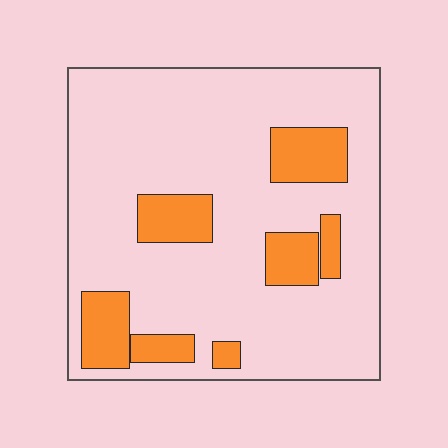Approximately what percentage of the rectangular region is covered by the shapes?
Approximately 20%.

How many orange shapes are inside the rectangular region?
7.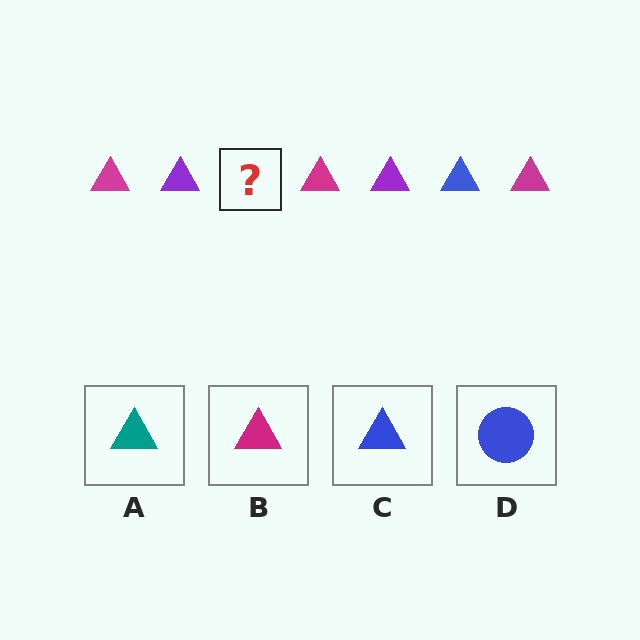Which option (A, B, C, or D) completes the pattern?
C.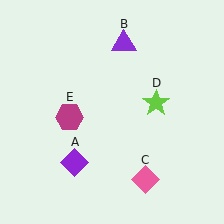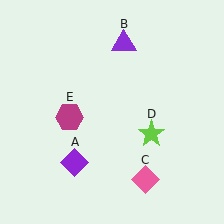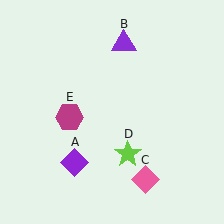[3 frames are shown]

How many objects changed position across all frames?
1 object changed position: lime star (object D).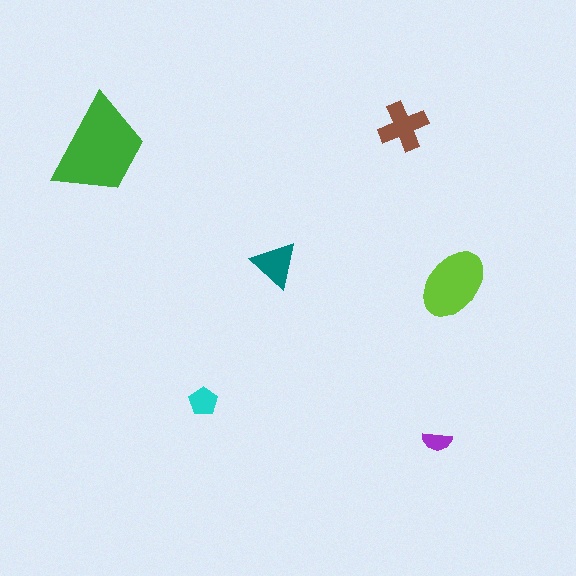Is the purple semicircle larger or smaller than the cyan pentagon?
Smaller.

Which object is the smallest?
The purple semicircle.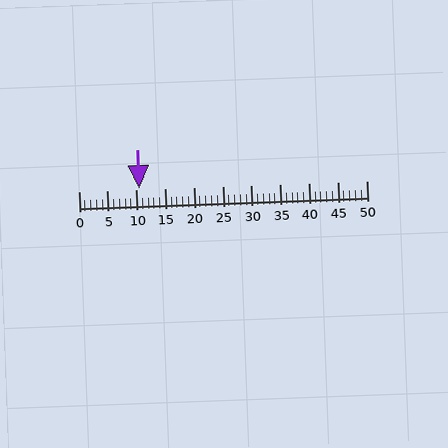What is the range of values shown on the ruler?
The ruler shows values from 0 to 50.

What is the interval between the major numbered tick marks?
The major tick marks are spaced 5 units apart.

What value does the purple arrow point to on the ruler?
The purple arrow points to approximately 10.